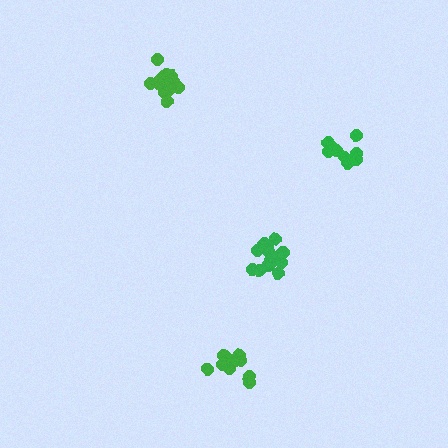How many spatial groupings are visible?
There are 4 spatial groupings.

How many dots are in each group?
Group 1: 13 dots, Group 2: 14 dots, Group 3: 9 dots, Group 4: 15 dots (51 total).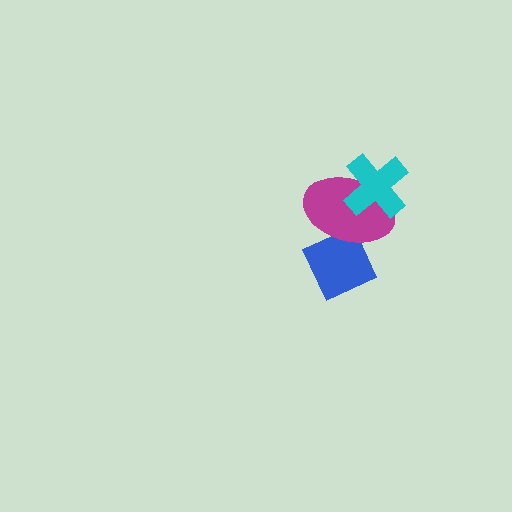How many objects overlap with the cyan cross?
1 object overlaps with the cyan cross.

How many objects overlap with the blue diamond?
1 object overlaps with the blue diamond.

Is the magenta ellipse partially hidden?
Yes, it is partially covered by another shape.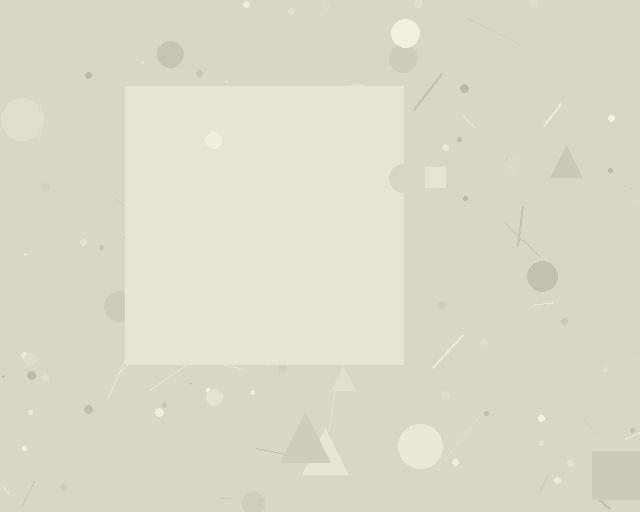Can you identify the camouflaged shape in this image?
The camouflaged shape is a square.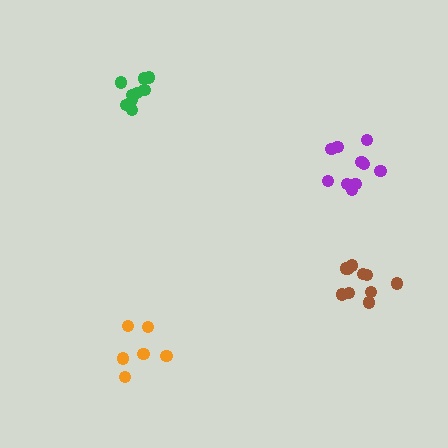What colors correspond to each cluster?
The clusters are colored: brown, purple, orange, green.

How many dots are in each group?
Group 1: 10 dots, Group 2: 10 dots, Group 3: 6 dots, Group 4: 10 dots (36 total).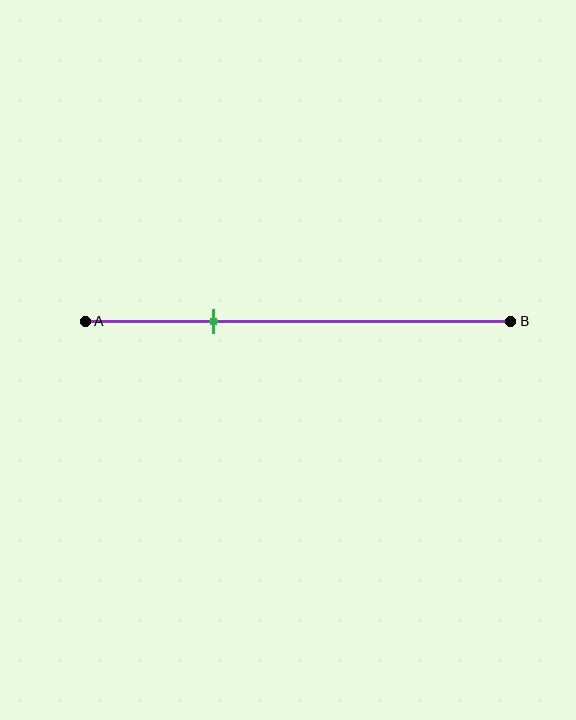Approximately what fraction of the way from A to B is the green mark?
The green mark is approximately 30% of the way from A to B.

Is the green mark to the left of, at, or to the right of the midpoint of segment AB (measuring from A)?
The green mark is to the left of the midpoint of segment AB.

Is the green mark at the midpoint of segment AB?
No, the mark is at about 30% from A, not at the 50% midpoint.